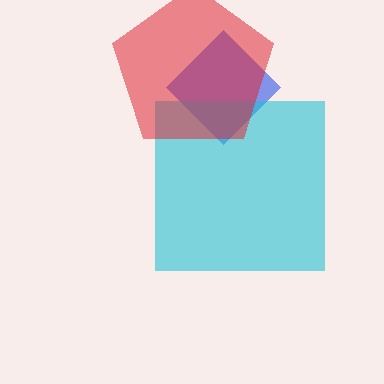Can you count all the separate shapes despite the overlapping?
Yes, there are 3 separate shapes.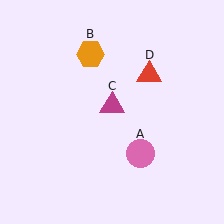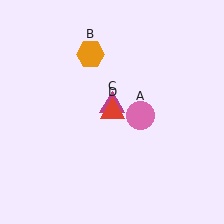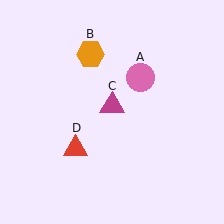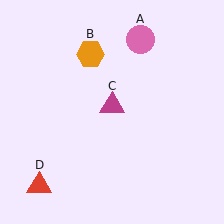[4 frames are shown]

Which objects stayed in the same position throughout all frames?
Orange hexagon (object B) and magenta triangle (object C) remained stationary.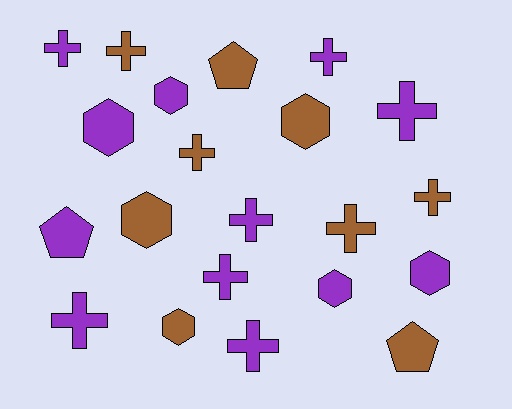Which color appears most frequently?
Purple, with 12 objects.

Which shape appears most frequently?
Cross, with 11 objects.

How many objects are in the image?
There are 21 objects.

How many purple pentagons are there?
There is 1 purple pentagon.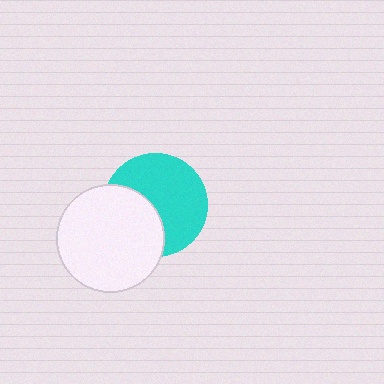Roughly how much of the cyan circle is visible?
About half of it is visible (roughly 62%).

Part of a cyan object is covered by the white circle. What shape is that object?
It is a circle.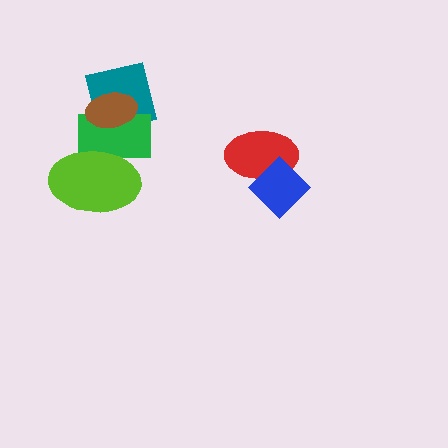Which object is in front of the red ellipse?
The blue diamond is in front of the red ellipse.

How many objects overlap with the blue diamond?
1 object overlaps with the blue diamond.